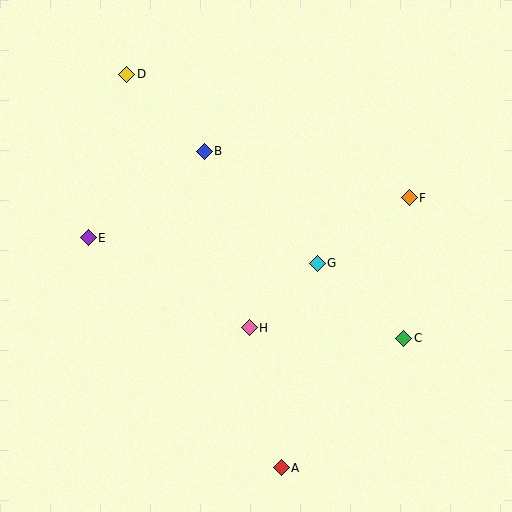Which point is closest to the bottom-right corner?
Point C is closest to the bottom-right corner.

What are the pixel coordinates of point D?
Point D is at (127, 74).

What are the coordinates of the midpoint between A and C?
The midpoint between A and C is at (342, 403).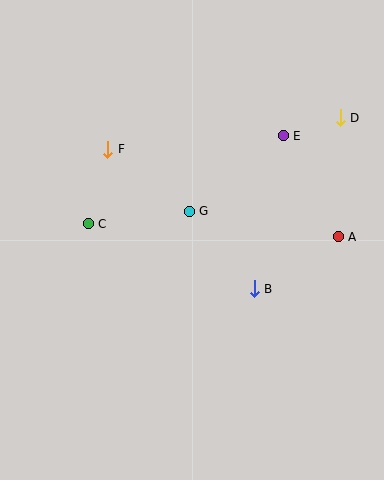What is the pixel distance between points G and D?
The distance between G and D is 178 pixels.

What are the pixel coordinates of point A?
Point A is at (338, 237).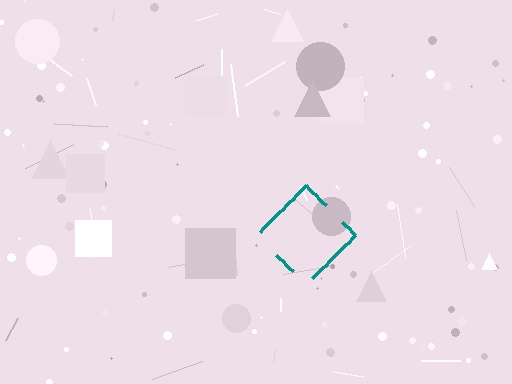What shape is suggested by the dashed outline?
The dashed outline suggests a diamond.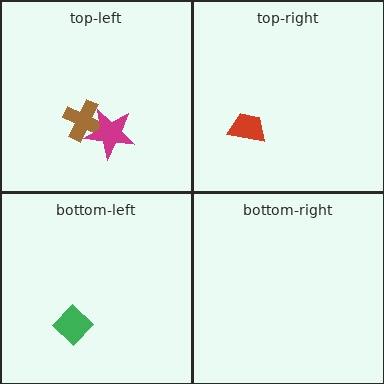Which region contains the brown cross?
The top-left region.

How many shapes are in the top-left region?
2.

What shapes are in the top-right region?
The red trapezoid.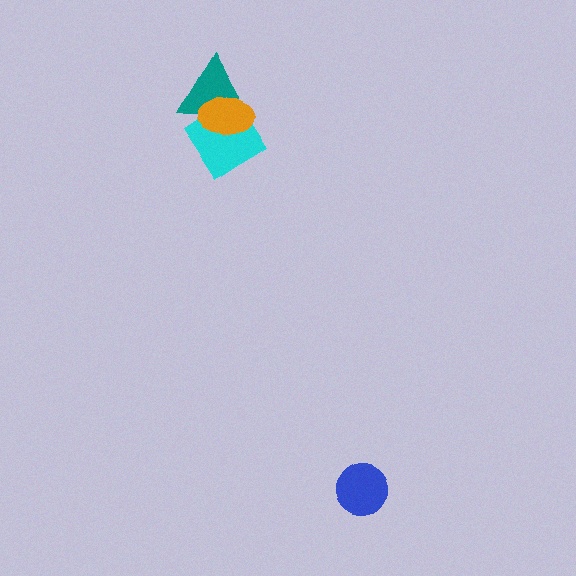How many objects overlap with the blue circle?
0 objects overlap with the blue circle.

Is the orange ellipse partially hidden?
No, no other shape covers it.